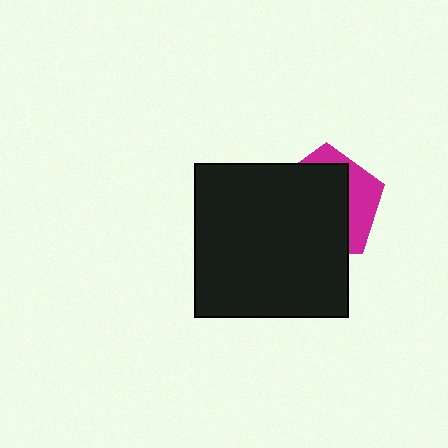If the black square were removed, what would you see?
You would see the complete magenta pentagon.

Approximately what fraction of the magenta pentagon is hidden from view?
Roughly 69% of the magenta pentagon is hidden behind the black square.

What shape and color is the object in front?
The object in front is a black square.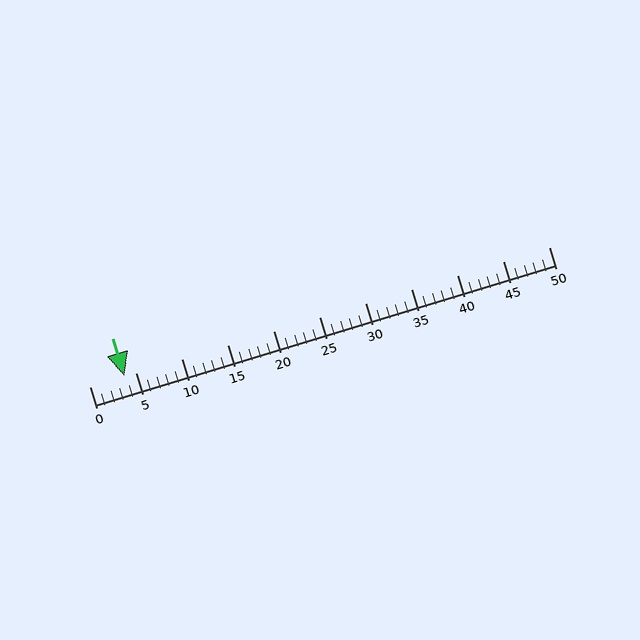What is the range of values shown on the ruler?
The ruler shows values from 0 to 50.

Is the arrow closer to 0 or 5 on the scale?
The arrow is closer to 5.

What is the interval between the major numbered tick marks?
The major tick marks are spaced 5 units apart.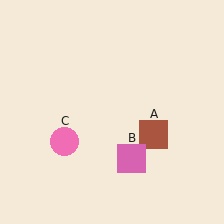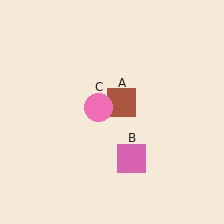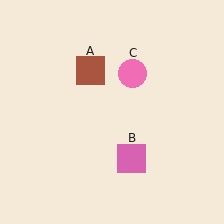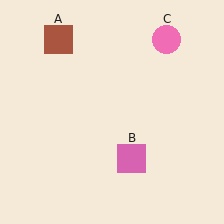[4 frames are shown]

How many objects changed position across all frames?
2 objects changed position: brown square (object A), pink circle (object C).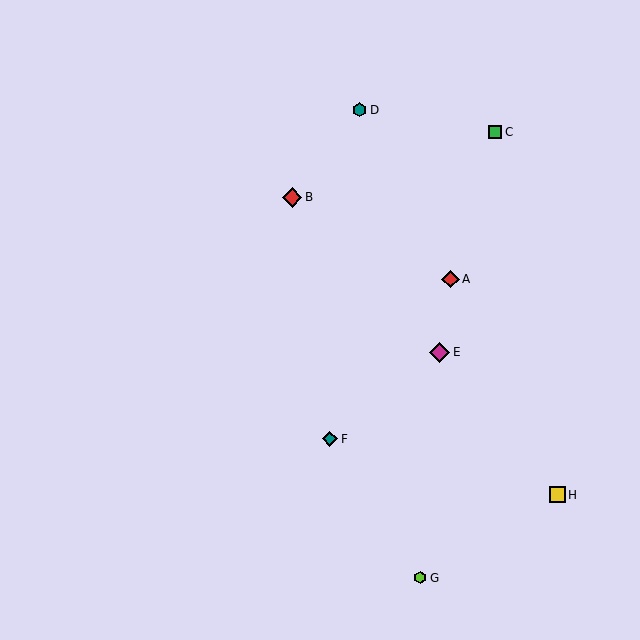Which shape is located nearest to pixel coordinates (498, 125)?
The green square (labeled C) at (495, 132) is nearest to that location.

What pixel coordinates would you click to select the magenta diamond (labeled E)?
Click at (440, 352) to select the magenta diamond E.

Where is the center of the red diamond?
The center of the red diamond is at (292, 197).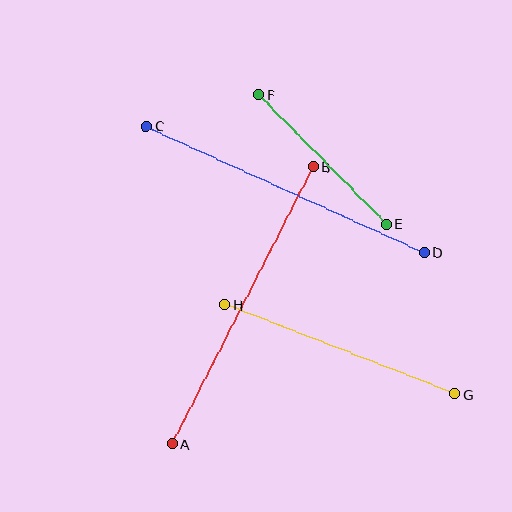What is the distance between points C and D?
The distance is approximately 305 pixels.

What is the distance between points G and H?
The distance is approximately 247 pixels.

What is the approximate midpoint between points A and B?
The midpoint is at approximately (243, 305) pixels.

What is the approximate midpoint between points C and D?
The midpoint is at approximately (285, 189) pixels.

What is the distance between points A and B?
The distance is approximately 311 pixels.